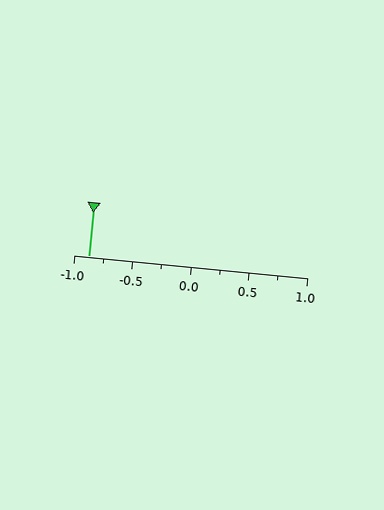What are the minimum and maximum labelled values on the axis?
The axis runs from -1.0 to 1.0.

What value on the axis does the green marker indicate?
The marker indicates approximately -0.88.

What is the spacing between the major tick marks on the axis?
The major ticks are spaced 0.5 apart.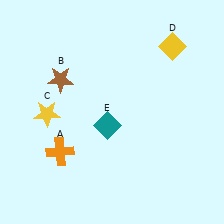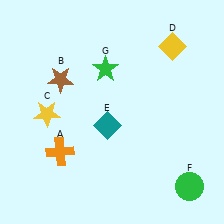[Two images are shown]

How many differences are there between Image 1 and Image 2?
There are 2 differences between the two images.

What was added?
A green circle (F), a green star (G) were added in Image 2.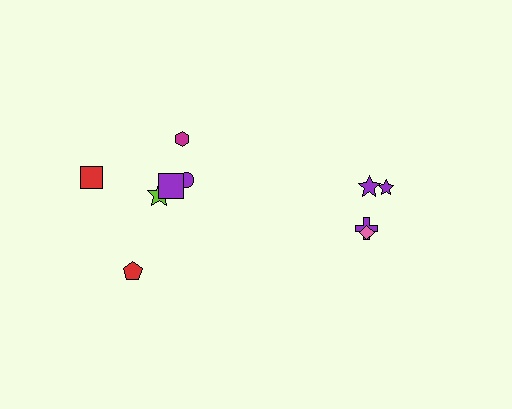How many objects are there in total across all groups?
There are 10 objects.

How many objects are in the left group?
There are 6 objects.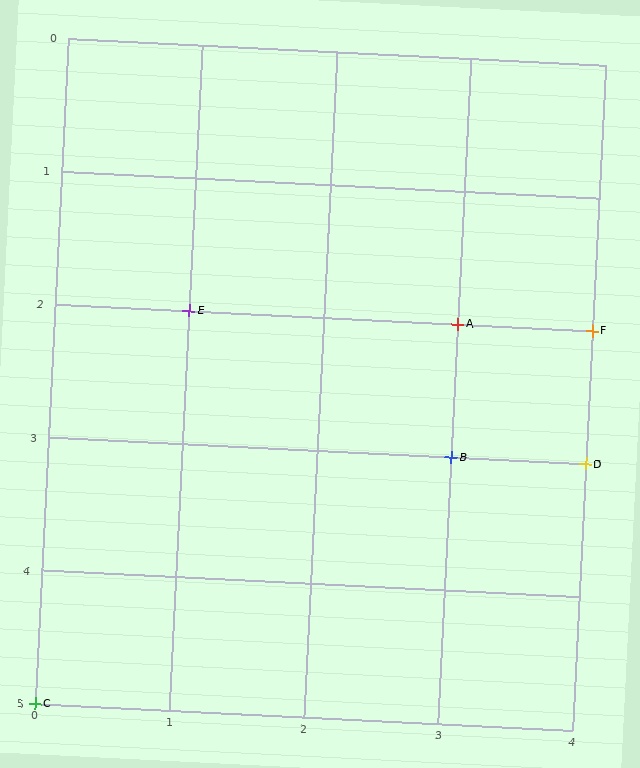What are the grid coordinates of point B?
Point B is at grid coordinates (3, 3).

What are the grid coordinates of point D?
Point D is at grid coordinates (4, 3).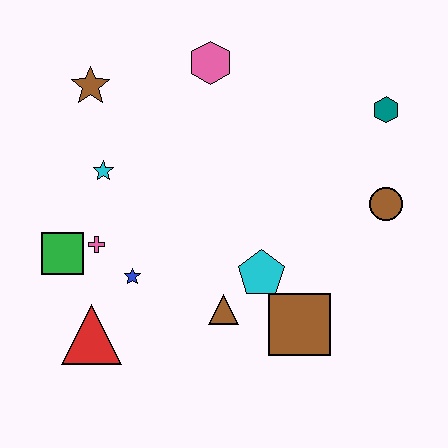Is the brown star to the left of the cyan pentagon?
Yes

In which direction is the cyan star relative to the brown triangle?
The cyan star is above the brown triangle.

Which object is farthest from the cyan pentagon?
The brown star is farthest from the cyan pentagon.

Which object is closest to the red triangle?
The blue star is closest to the red triangle.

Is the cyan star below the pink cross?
No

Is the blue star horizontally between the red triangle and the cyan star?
No